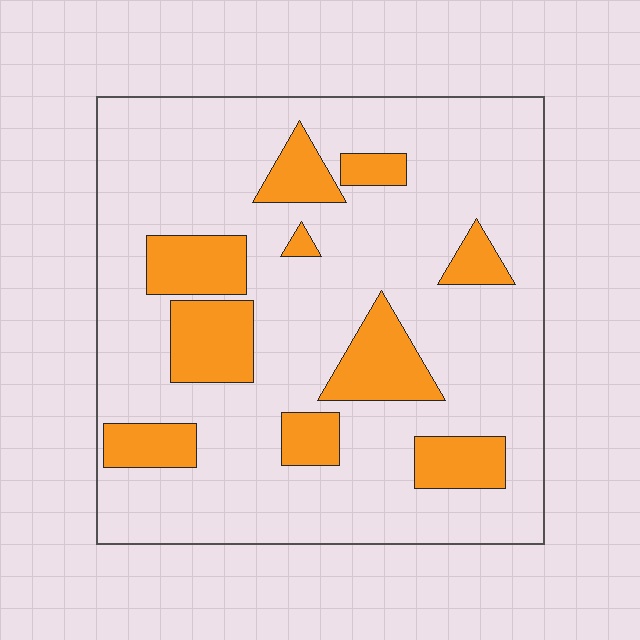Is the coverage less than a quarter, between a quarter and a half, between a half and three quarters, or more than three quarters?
Less than a quarter.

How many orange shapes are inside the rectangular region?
10.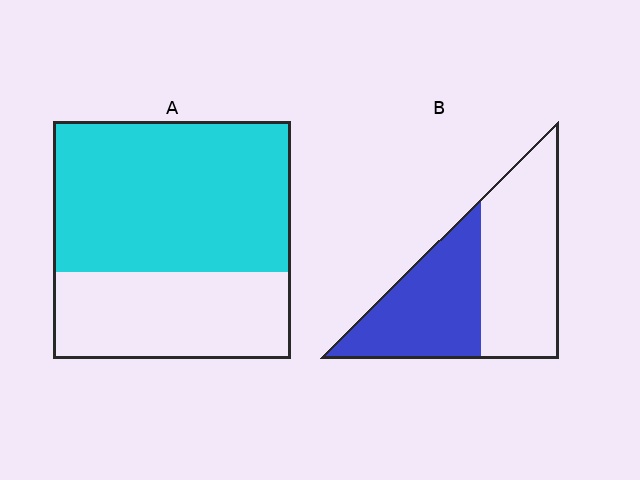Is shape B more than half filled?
No.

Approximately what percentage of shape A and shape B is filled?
A is approximately 65% and B is approximately 45%.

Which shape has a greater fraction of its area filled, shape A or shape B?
Shape A.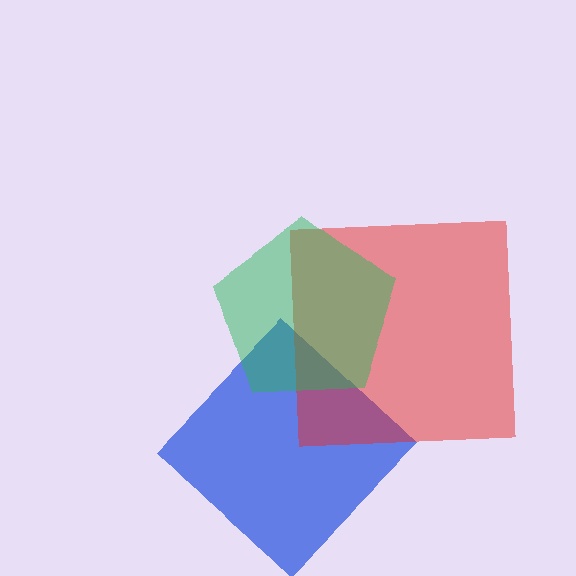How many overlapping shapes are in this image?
There are 3 overlapping shapes in the image.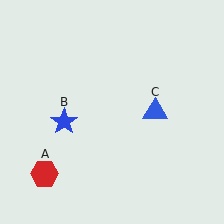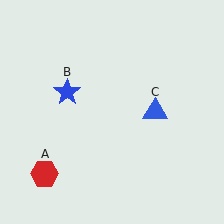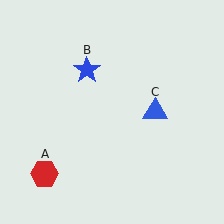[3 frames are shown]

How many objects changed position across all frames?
1 object changed position: blue star (object B).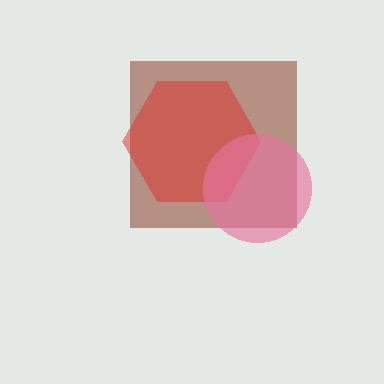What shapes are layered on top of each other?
The layered shapes are: a brown square, a red hexagon, a pink circle.